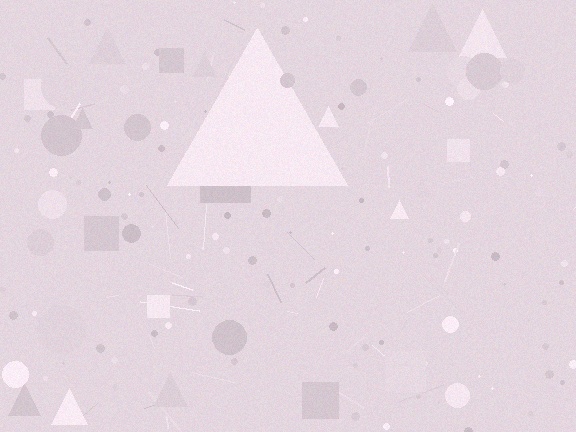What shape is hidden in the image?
A triangle is hidden in the image.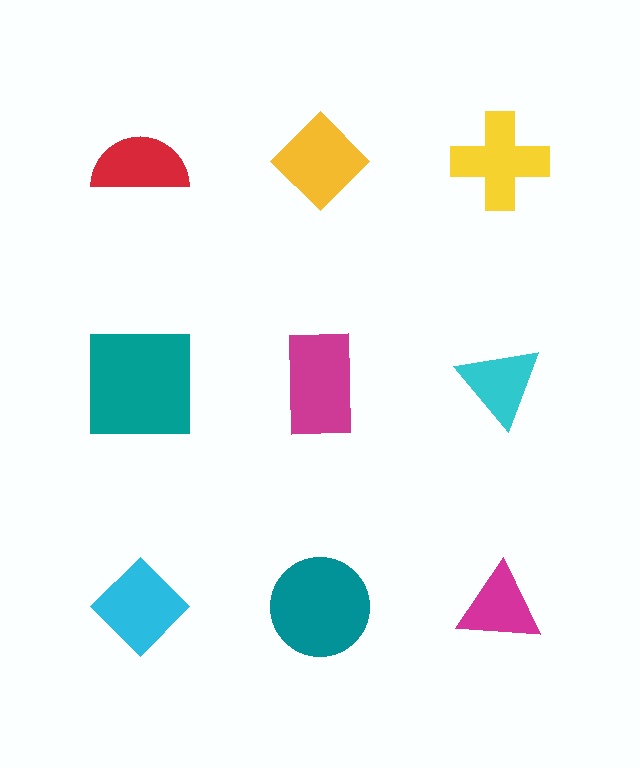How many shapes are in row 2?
3 shapes.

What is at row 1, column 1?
A red semicircle.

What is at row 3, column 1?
A cyan diamond.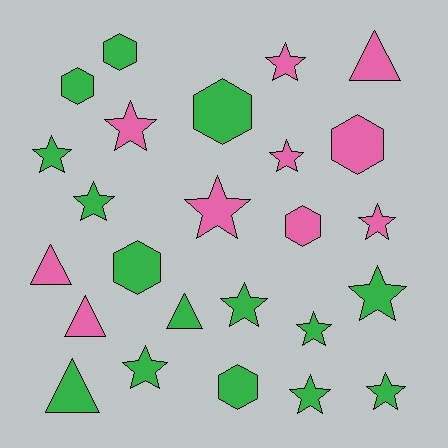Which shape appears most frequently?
Star, with 13 objects.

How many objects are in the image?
There are 25 objects.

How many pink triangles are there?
There are 3 pink triangles.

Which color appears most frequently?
Green, with 15 objects.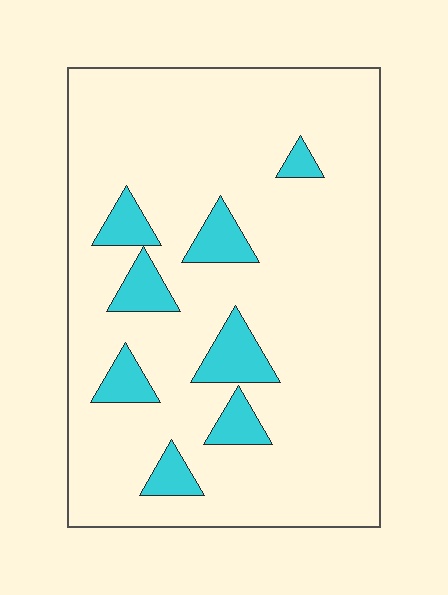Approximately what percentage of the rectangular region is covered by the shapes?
Approximately 15%.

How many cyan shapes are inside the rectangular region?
8.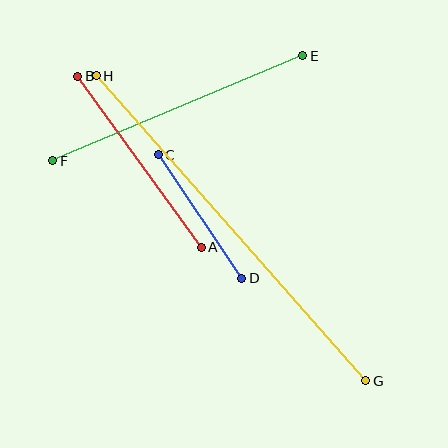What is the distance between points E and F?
The distance is approximately 272 pixels.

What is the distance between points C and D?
The distance is approximately 149 pixels.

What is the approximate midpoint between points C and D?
The midpoint is at approximately (200, 217) pixels.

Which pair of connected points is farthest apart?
Points G and H are farthest apart.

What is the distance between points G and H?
The distance is approximately 407 pixels.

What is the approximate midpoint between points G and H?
The midpoint is at approximately (231, 228) pixels.